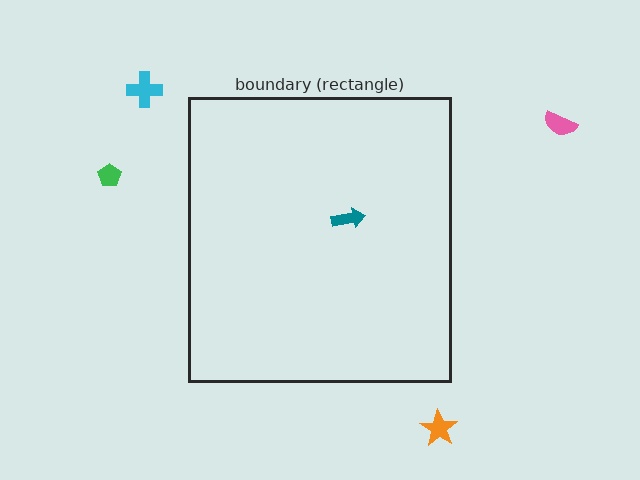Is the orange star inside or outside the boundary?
Outside.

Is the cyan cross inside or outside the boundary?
Outside.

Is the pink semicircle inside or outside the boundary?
Outside.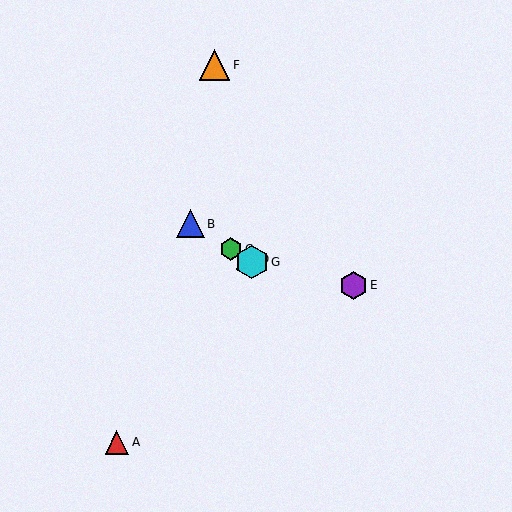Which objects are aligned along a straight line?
Objects B, C, D, G are aligned along a straight line.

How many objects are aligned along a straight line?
4 objects (B, C, D, G) are aligned along a straight line.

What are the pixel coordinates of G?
Object G is at (252, 262).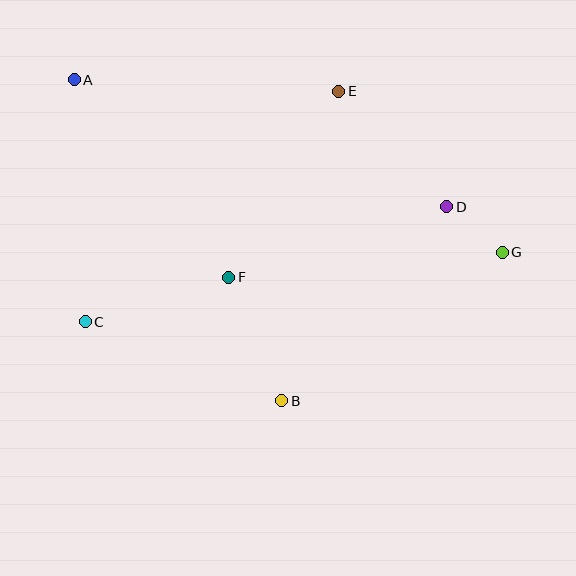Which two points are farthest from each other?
Points A and G are farthest from each other.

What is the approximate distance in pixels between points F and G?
The distance between F and G is approximately 274 pixels.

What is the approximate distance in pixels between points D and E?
The distance between D and E is approximately 158 pixels.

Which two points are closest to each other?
Points D and G are closest to each other.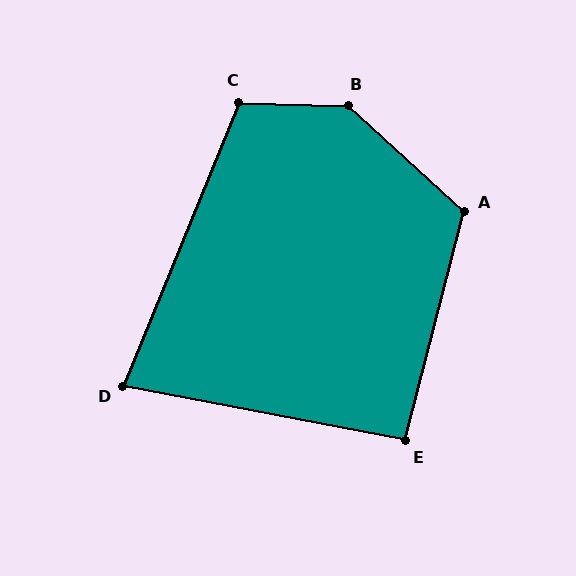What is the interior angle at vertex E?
Approximately 94 degrees (approximately right).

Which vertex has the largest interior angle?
B, at approximately 139 degrees.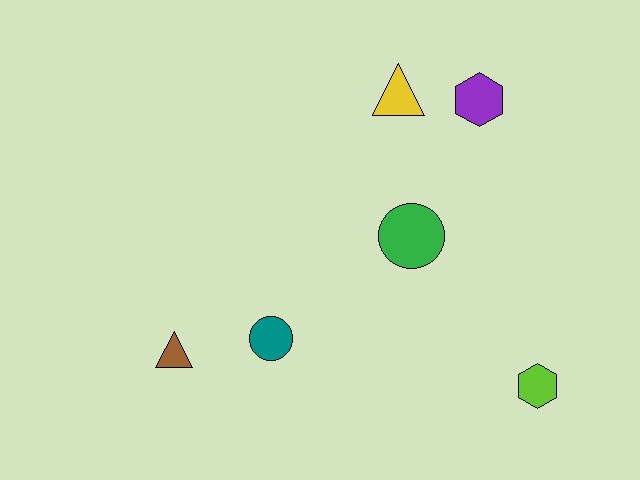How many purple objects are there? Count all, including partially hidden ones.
There is 1 purple object.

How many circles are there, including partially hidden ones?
There are 2 circles.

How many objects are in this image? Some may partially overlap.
There are 6 objects.